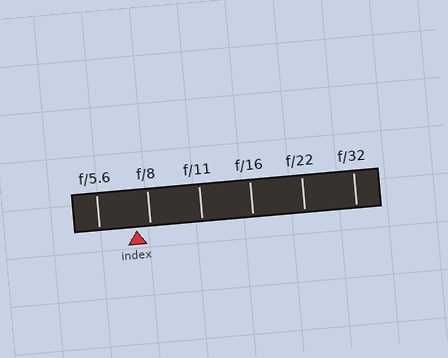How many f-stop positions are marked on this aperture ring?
There are 6 f-stop positions marked.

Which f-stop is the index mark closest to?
The index mark is closest to f/8.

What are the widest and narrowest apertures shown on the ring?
The widest aperture shown is f/5.6 and the narrowest is f/32.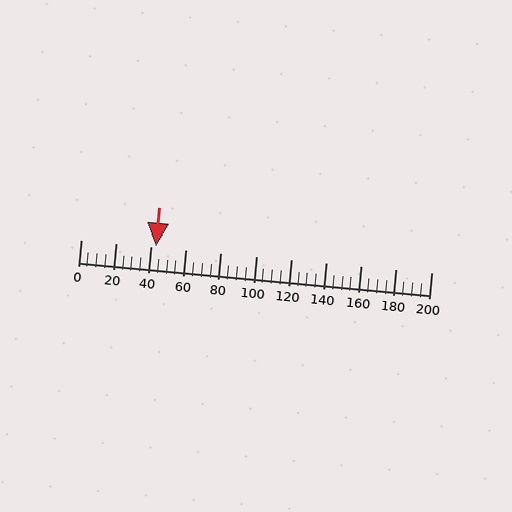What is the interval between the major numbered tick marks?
The major tick marks are spaced 20 units apart.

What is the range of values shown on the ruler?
The ruler shows values from 0 to 200.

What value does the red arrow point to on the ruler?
The red arrow points to approximately 43.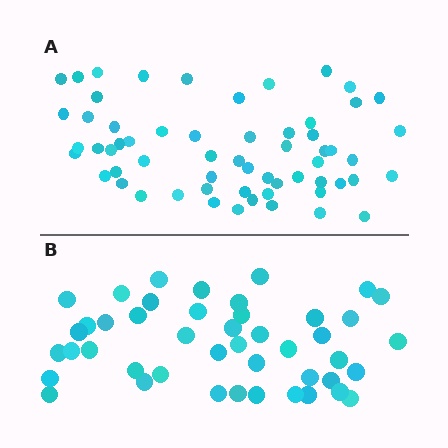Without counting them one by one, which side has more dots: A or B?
Region A (the top region) has more dots.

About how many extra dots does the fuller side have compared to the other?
Region A has approximately 15 more dots than region B.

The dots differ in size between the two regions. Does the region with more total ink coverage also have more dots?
No. Region B has more total ink coverage because its dots are larger, but region A actually contains more individual dots. Total area can be misleading — the number of items is what matters here.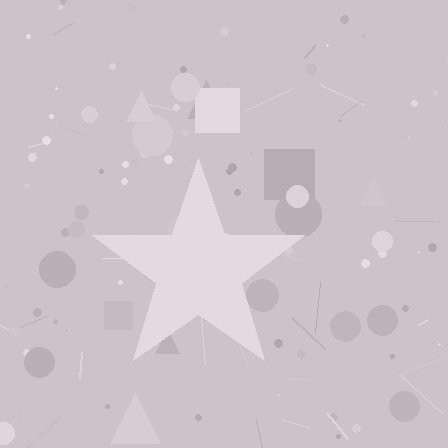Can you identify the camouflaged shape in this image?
The camouflaged shape is a star.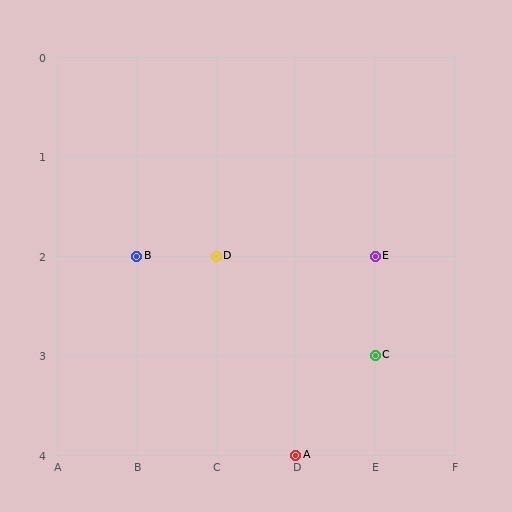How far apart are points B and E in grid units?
Points B and E are 3 columns apart.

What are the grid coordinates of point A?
Point A is at grid coordinates (D, 4).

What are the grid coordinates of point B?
Point B is at grid coordinates (B, 2).